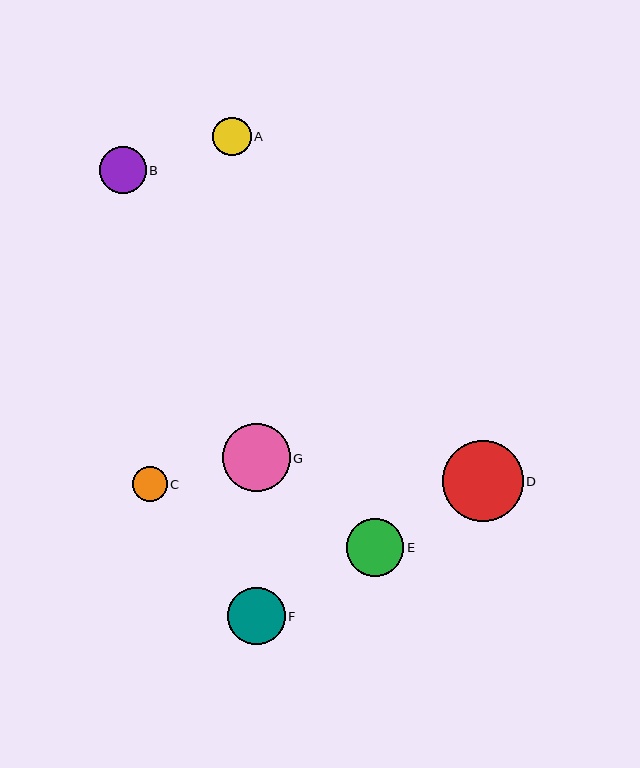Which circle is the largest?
Circle D is the largest with a size of approximately 81 pixels.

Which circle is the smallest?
Circle C is the smallest with a size of approximately 35 pixels.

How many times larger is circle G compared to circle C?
Circle G is approximately 1.9 times the size of circle C.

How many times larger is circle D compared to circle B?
Circle D is approximately 1.7 times the size of circle B.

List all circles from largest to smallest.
From largest to smallest: D, G, E, F, B, A, C.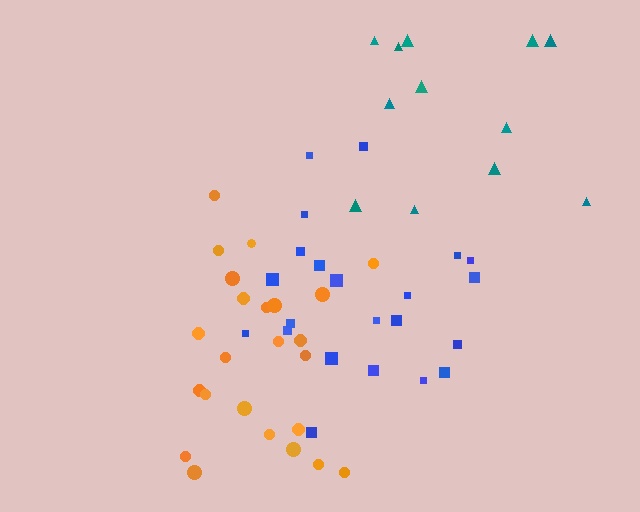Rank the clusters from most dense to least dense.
blue, orange, teal.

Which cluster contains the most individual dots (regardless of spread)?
Orange (24).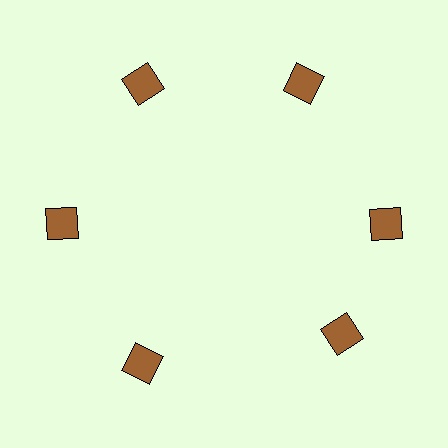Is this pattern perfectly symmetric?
No. The 6 brown squares are arranged in a ring, but one element near the 5 o'clock position is rotated out of alignment along the ring, breaking the 6-fold rotational symmetry.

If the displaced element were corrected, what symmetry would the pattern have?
It would have 6-fold rotational symmetry — the pattern would map onto itself every 60 degrees.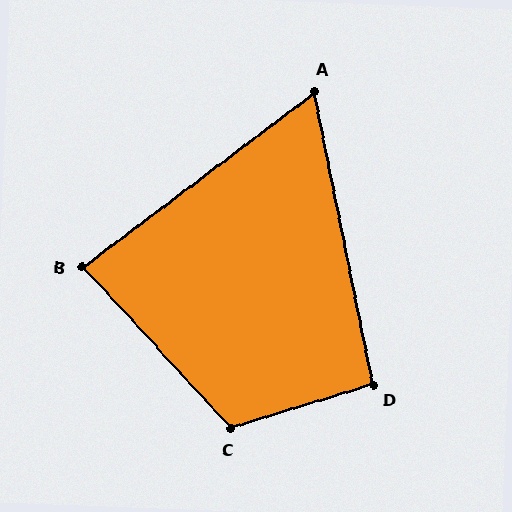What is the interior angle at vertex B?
Approximately 84 degrees (acute).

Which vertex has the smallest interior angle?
A, at approximately 64 degrees.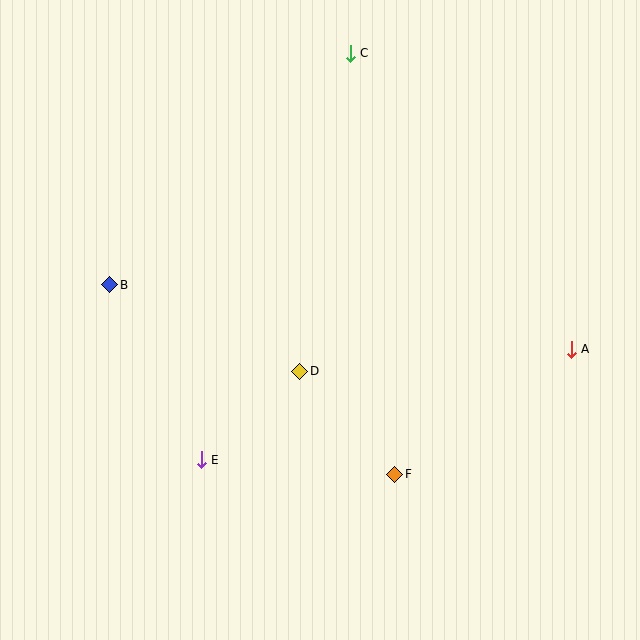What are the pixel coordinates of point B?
Point B is at (110, 285).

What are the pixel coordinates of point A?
Point A is at (571, 350).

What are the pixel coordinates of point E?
Point E is at (201, 460).